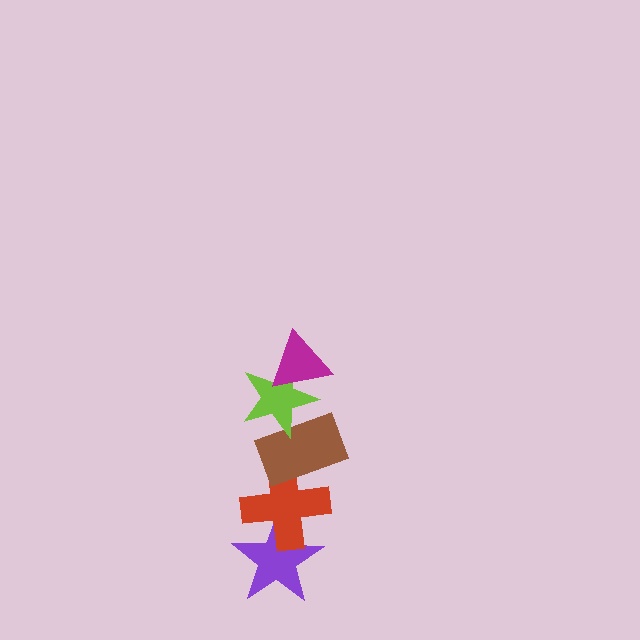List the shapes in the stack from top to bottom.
From top to bottom: the magenta triangle, the lime star, the brown rectangle, the red cross, the purple star.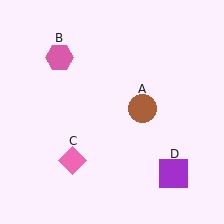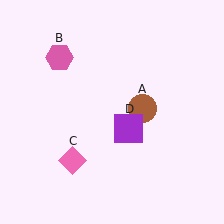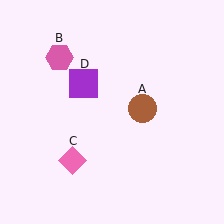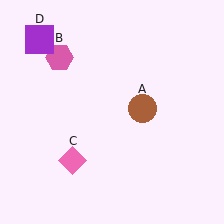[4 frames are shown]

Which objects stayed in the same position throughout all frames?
Brown circle (object A) and pink hexagon (object B) and pink diamond (object C) remained stationary.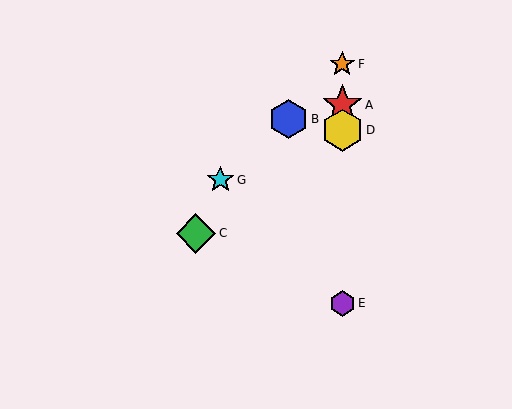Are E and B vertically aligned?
No, E is at x≈342 and B is at x≈289.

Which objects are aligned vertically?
Objects A, D, E, F are aligned vertically.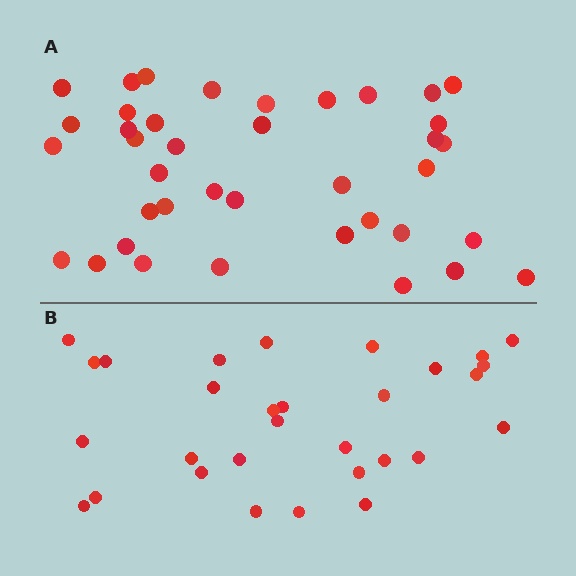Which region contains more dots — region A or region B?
Region A (the top region) has more dots.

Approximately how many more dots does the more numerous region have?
Region A has roughly 8 or so more dots than region B.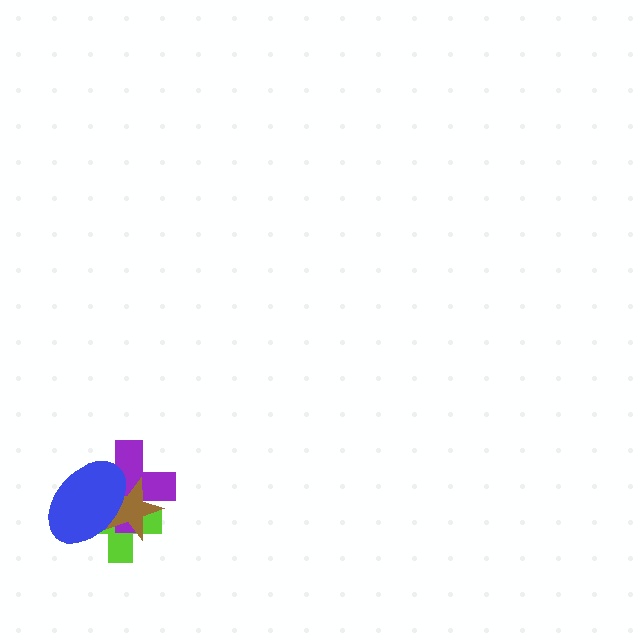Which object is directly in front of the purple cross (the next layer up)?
The brown star is directly in front of the purple cross.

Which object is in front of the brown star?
The blue ellipse is in front of the brown star.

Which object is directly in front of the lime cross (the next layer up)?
The purple cross is directly in front of the lime cross.